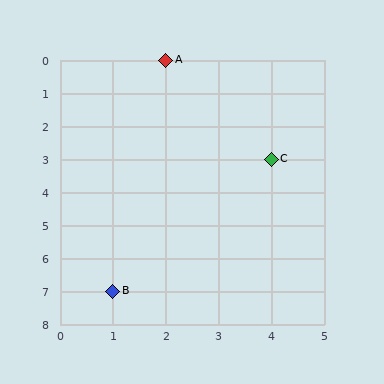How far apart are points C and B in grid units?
Points C and B are 3 columns and 4 rows apart (about 5.0 grid units diagonally).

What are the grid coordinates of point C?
Point C is at grid coordinates (4, 3).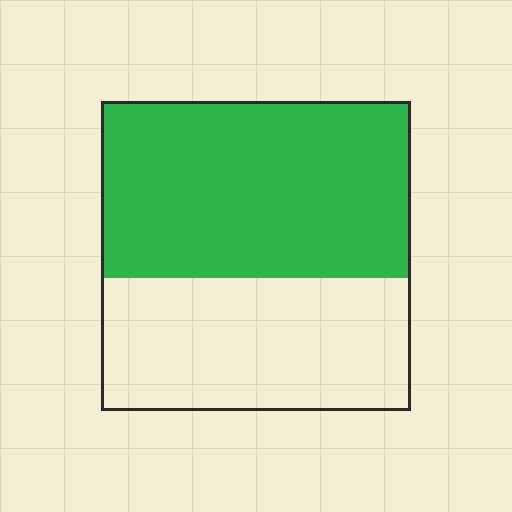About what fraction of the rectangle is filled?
About three fifths (3/5).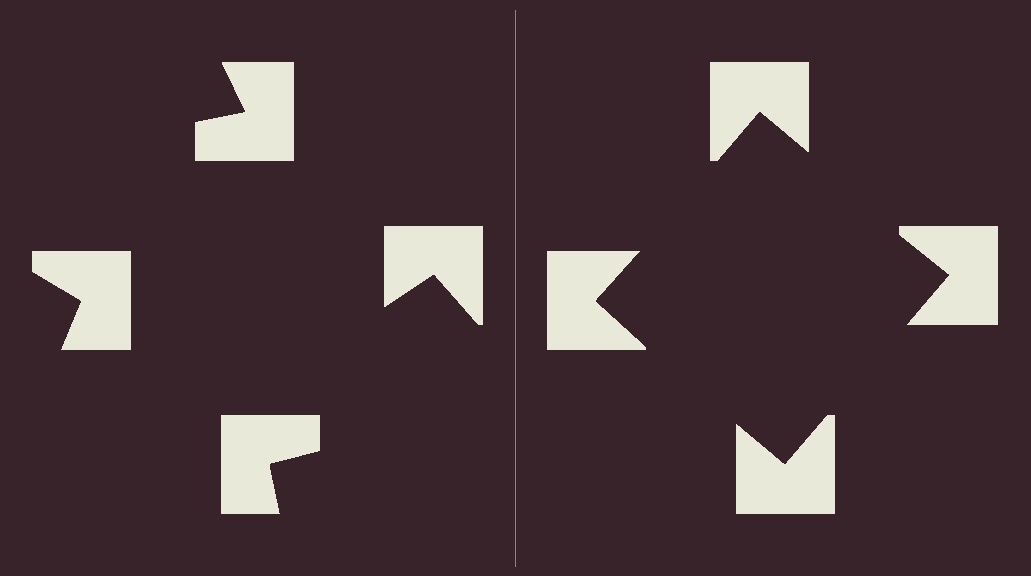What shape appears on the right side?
An illusory square.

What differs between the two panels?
The notched squares are positioned identically on both sides; only the wedge orientations differ. On the right they align to a square; on the left they are misaligned.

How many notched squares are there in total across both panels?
8 — 4 on each side.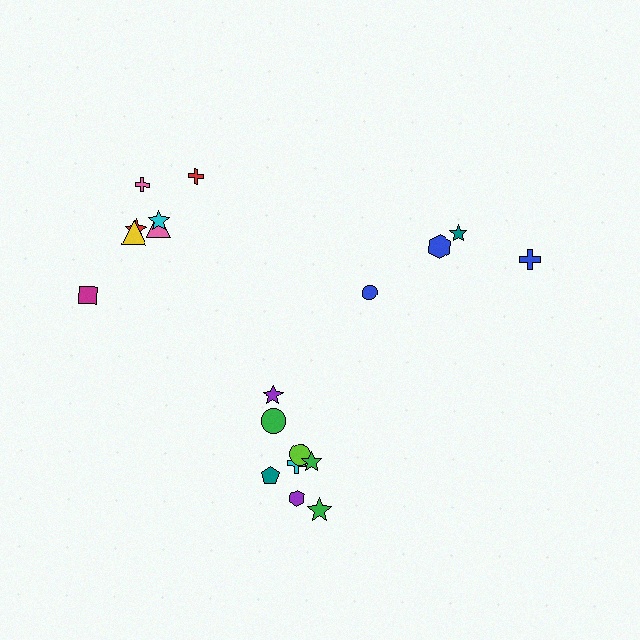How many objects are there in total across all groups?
There are 19 objects.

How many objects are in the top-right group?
There are 4 objects.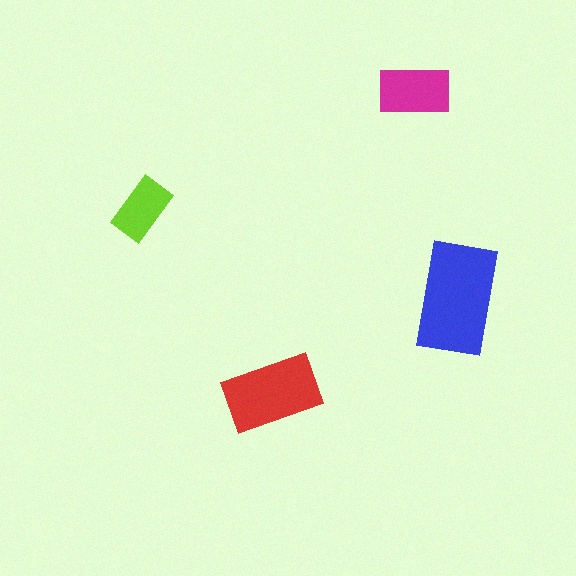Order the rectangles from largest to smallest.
the blue one, the red one, the magenta one, the lime one.